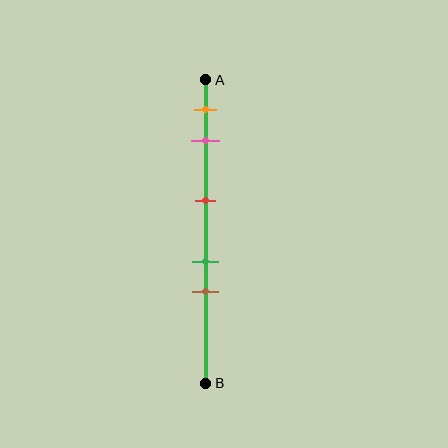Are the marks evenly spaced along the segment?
No, the marks are not evenly spaced.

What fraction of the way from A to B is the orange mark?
The orange mark is approximately 10% (0.1) of the way from A to B.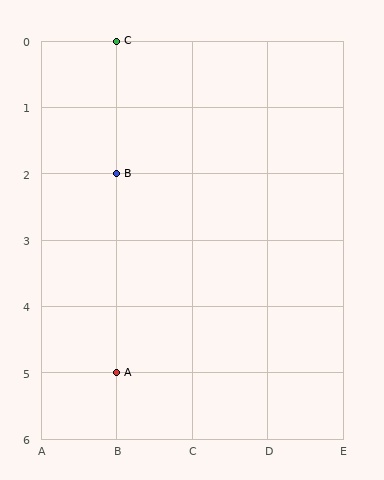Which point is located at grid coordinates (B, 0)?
Point C is at (B, 0).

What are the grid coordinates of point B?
Point B is at grid coordinates (B, 2).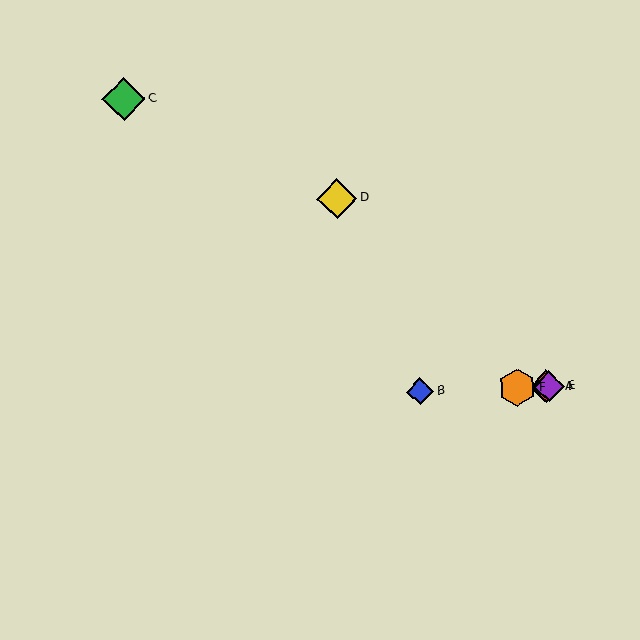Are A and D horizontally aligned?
No, A is at y≈387 and D is at y≈199.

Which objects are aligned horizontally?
Objects A, B, E, F are aligned horizontally.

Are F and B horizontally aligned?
Yes, both are at y≈388.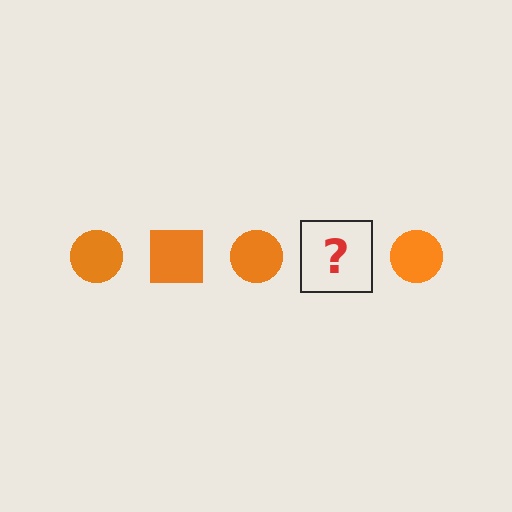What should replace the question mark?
The question mark should be replaced with an orange square.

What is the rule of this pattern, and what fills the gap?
The rule is that the pattern cycles through circle, square shapes in orange. The gap should be filled with an orange square.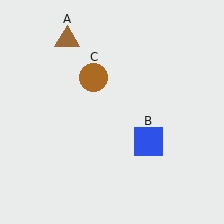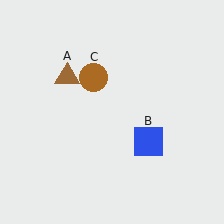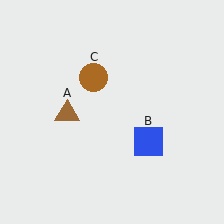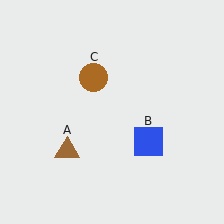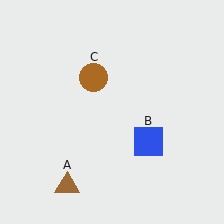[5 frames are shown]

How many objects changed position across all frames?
1 object changed position: brown triangle (object A).